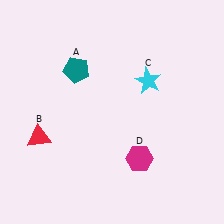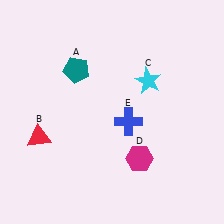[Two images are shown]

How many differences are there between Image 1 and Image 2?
There is 1 difference between the two images.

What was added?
A blue cross (E) was added in Image 2.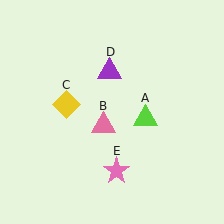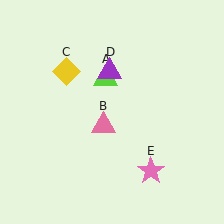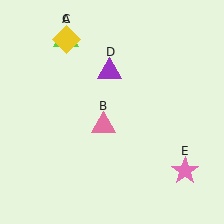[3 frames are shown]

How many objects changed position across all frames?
3 objects changed position: lime triangle (object A), yellow diamond (object C), pink star (object E).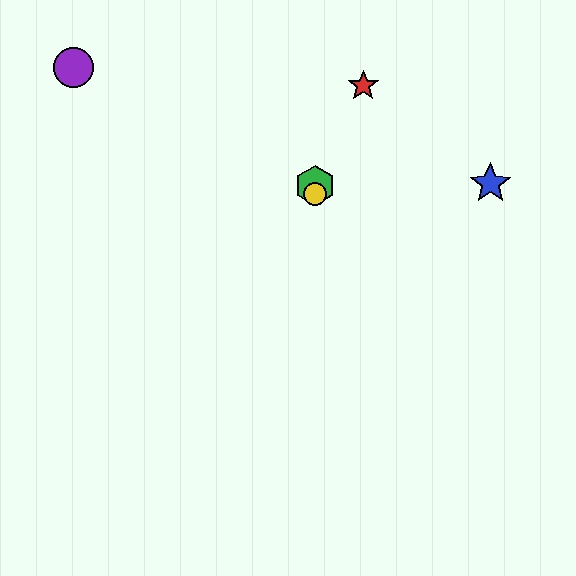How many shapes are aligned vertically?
2 shapes (the green hexagon, the yellow circle) are aligned vertically.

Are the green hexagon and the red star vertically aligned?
No, the green hexagon is at x≈315 and the red star is at x≈363.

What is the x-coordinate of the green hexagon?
The green hexagon is at x≈315.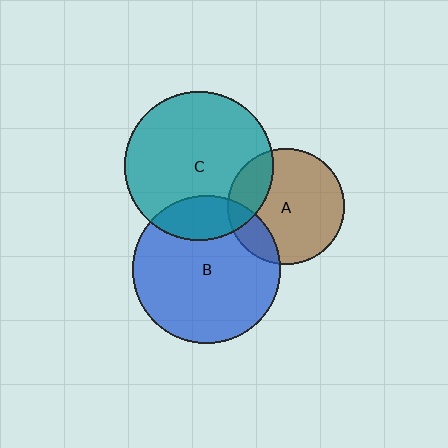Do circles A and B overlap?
Yes.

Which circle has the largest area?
Circle C (teal).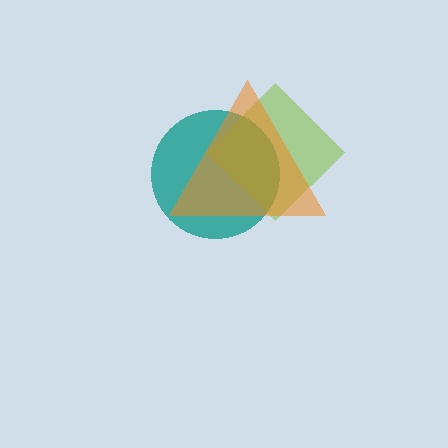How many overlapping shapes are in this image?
There are 3 overlapping shapes in the image.